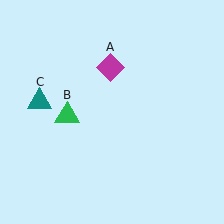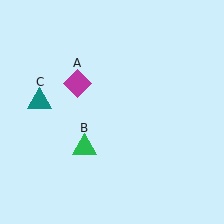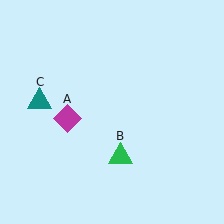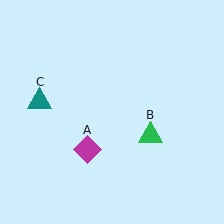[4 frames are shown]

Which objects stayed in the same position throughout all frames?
Teal triangle (object C) remained stationary.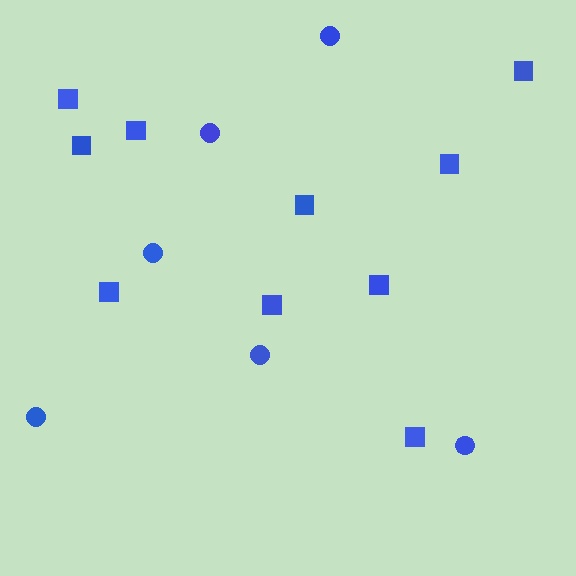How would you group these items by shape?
There are 2 groups: one group of circles (6) and one group of squares (10).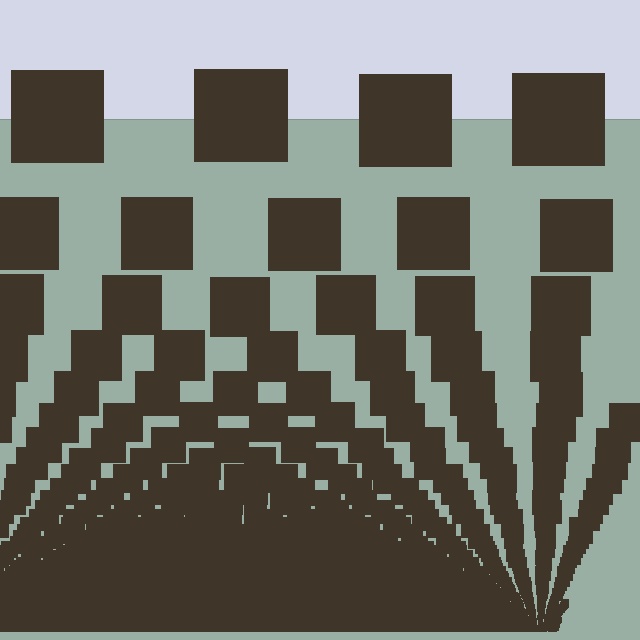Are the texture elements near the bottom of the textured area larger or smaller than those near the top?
Smaller. The gradient is inverted — elements near the bottom are smaller and denser.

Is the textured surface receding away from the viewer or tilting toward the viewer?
The surface appears to tilt toward the viewer. Texture elements get larger and sparser toward the top.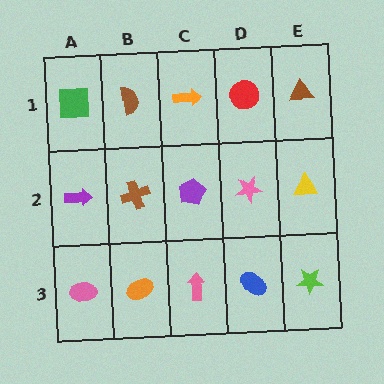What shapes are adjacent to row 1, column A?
A purple arrow (row 2, column A), a brown semicircle (row 1, column B).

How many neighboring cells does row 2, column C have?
4.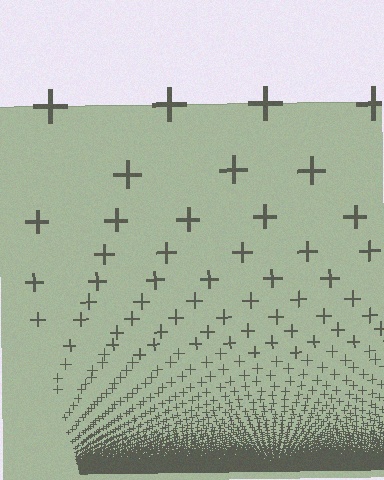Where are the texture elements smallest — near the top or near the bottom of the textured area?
Near the bottom.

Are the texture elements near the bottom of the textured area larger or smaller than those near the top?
Smaller. The gradient is inverted — elements near the bottom are smaller and denser.